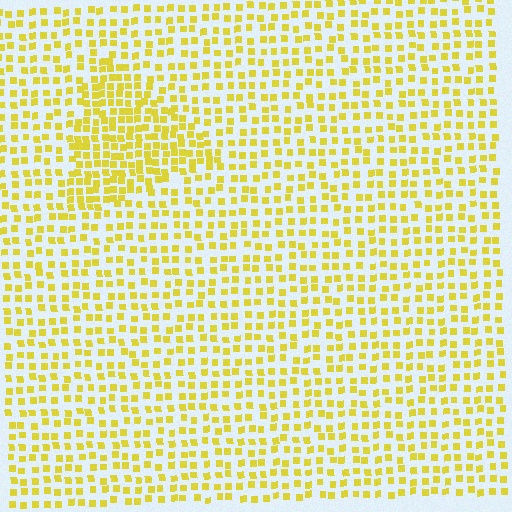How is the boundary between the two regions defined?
The boundary is defined by a change in element density (approximately 1.8x ratio). All elements are the same color, size, and shape.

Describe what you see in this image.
The image contains small yellow elements arranged at two different densities. A triangle-shaped region is visible where the elements are more densely packed than the surrounding area.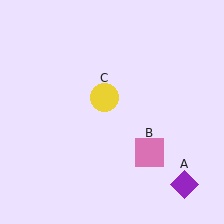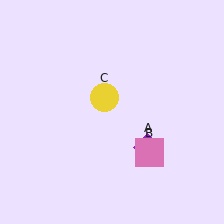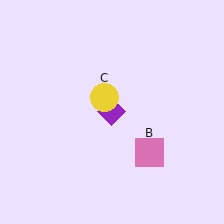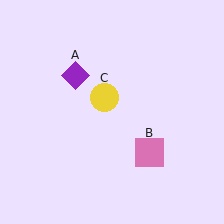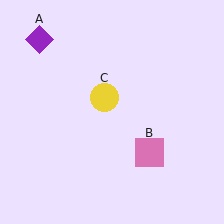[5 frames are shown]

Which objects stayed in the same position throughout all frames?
Pink square (object B) and yellow circle (object C) remained stationary.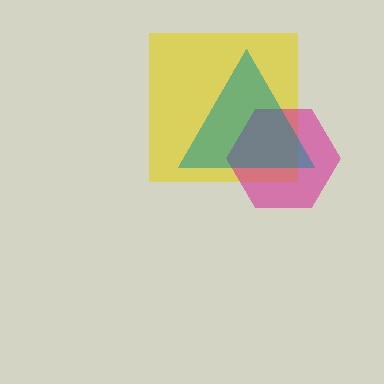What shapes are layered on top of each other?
The layered shapes are: a yellow square, a magenta hexagon, a teal triangle.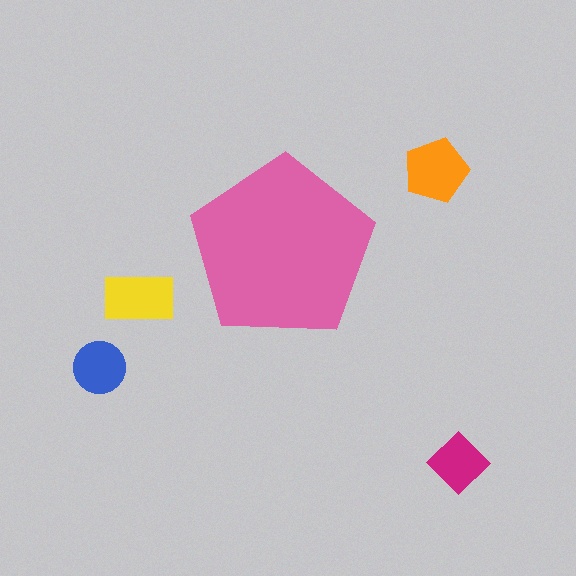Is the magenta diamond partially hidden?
No, the magenta diamond is fully visible.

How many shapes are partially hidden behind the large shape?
0 shapes are partially hidden.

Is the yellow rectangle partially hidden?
No, the yellow rectangle is fully visible.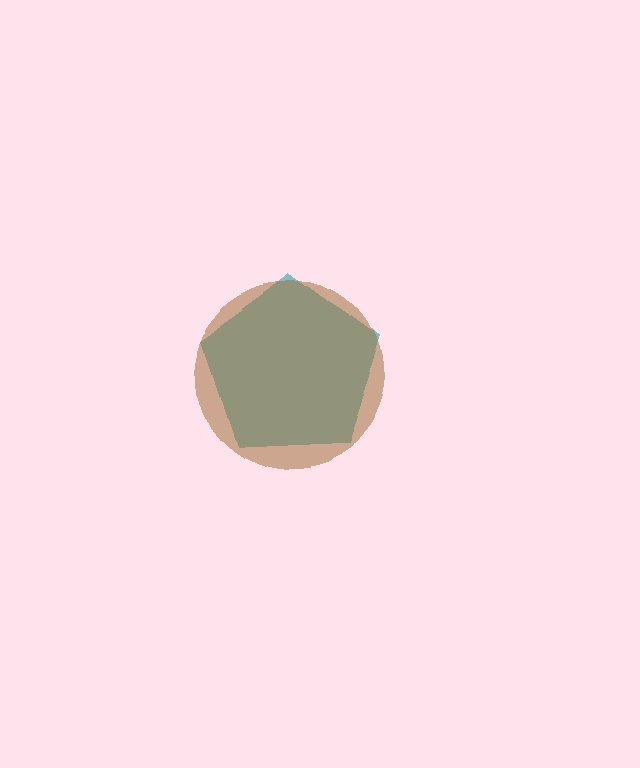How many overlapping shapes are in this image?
There are 2 overlapping shapes in the image.